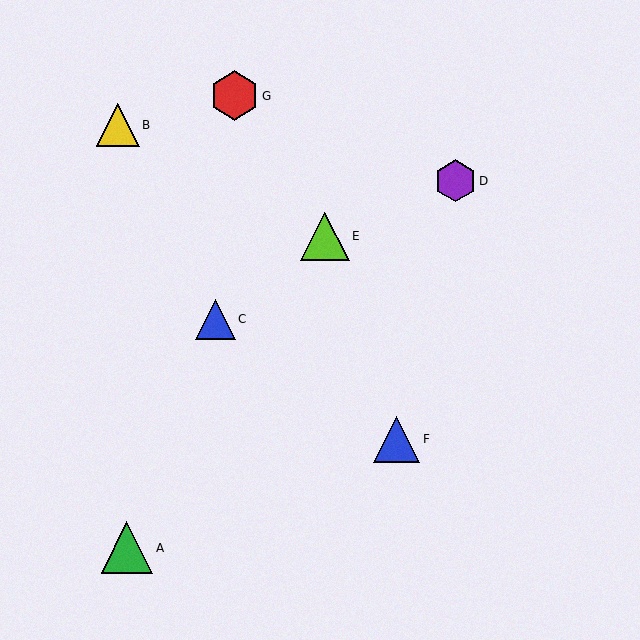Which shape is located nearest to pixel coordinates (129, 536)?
The green triangle (labeled A) at (127, 548) is nearest to that location.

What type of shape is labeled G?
Shape G is a red hexagon.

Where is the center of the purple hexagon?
The center of the purple hexagon is at (455, 181).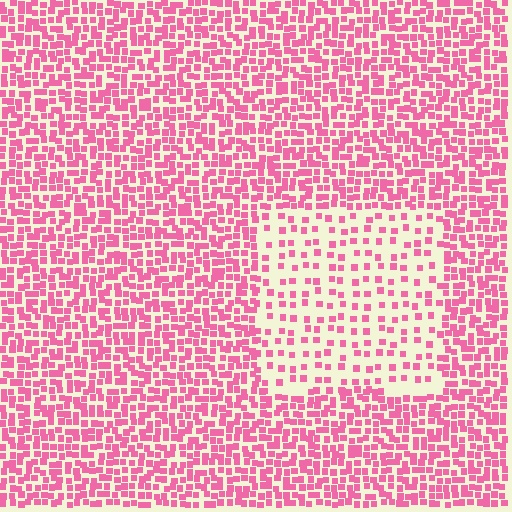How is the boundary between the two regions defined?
The boundary is defined by a change in element density (approximately 2.4x ratio). All elements are the same color, size, and shape.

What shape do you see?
I see a rectangle.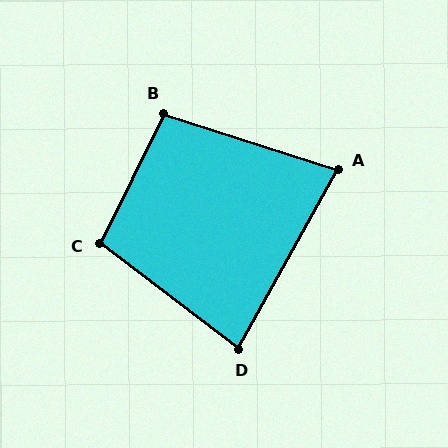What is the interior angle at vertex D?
Approximately 82 degrees (acute).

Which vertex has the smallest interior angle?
A, at approximately 79 degrees.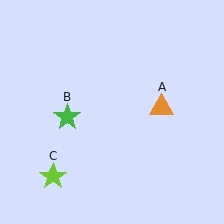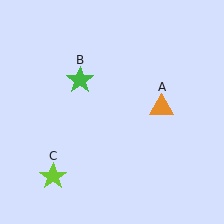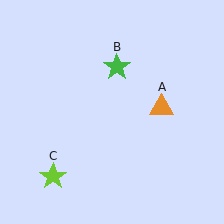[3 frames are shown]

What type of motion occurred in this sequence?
The green star (object B) rotated clockwise around the center of the scene.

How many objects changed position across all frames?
1 object changed position: green star (object B).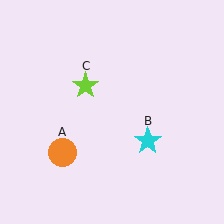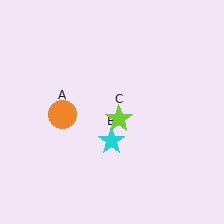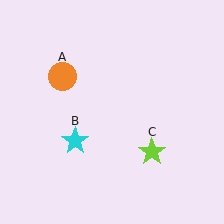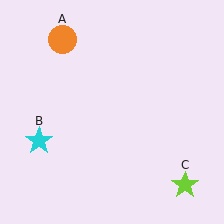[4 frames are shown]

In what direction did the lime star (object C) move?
The lime star (object C) moved down and to the right.